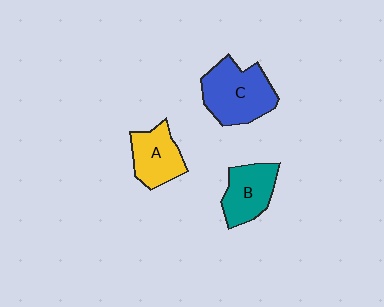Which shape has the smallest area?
Shape A (yellow).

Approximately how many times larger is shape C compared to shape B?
Approximately 1.4 times.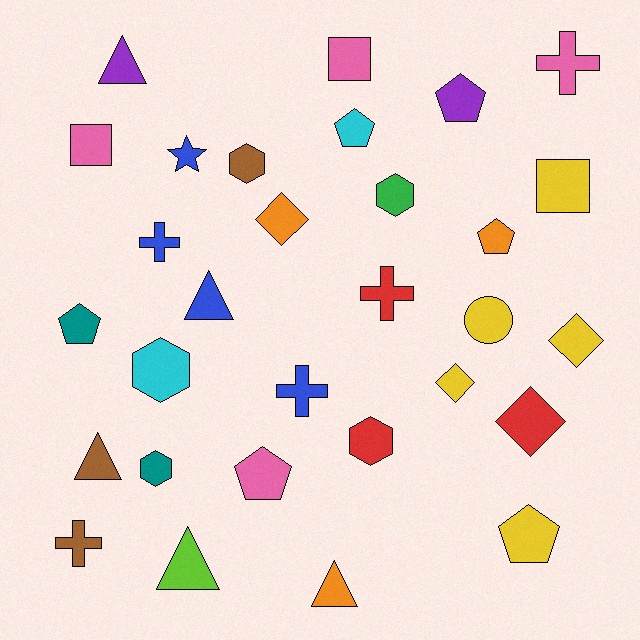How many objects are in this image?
There are 30 objects.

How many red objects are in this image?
There are 3 red objects.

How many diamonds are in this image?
There are 4 diamonds.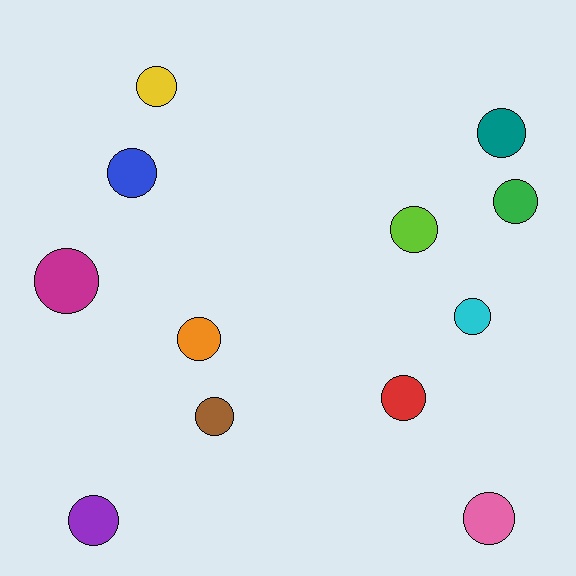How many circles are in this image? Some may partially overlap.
There are 12 circles.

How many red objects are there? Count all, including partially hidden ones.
There is 1 red object.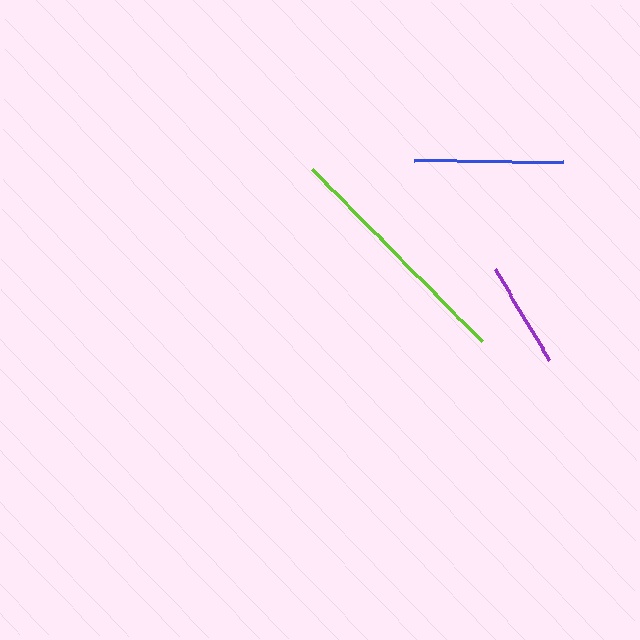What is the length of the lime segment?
The lime segment is approximately 243 pixels long.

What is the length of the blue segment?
The blue segment is approximately 149 pixels long.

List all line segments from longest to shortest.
From longest to shortest: lime, blue, purple.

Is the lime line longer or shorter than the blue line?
The lime line is longer than the blue line.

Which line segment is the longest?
The lime line is the longest at approximately 243 pixels.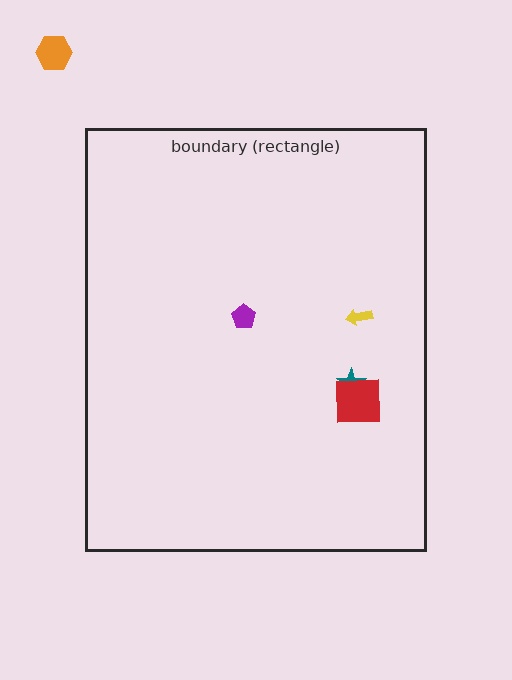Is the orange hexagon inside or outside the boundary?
Outside.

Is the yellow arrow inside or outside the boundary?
Inside.